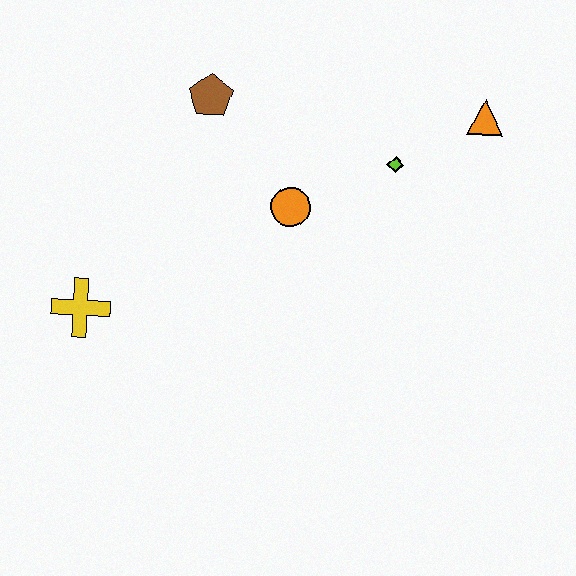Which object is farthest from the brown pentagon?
The orange triangle is farthest from the brown pentagon.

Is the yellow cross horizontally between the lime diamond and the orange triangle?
No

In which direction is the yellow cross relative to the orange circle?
The yellow cross is to the left of the orange circle.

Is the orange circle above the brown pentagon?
No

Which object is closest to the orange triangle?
The lime diamond is closest to the orange triangle.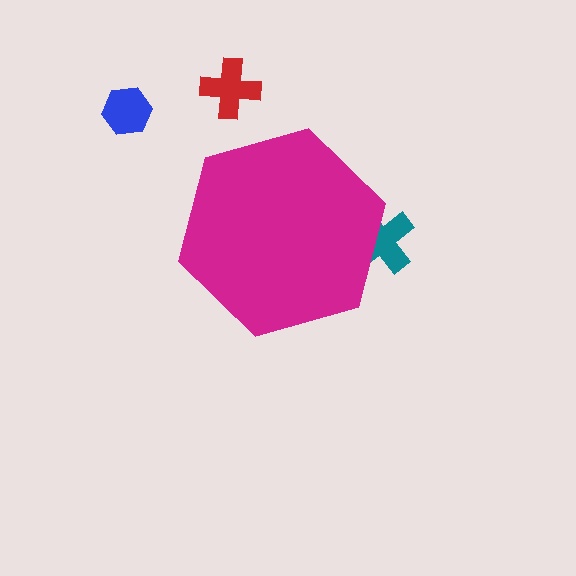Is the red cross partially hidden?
No, the red cross is fully visible.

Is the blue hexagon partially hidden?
No, the blue hexagon is fully visible.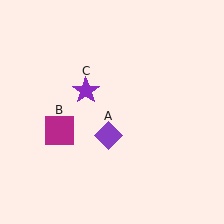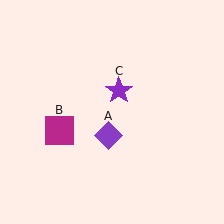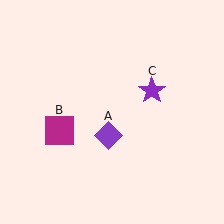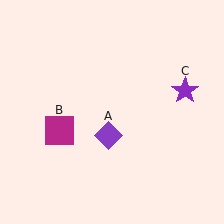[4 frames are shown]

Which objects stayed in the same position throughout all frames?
Purple diamond (object A) and magenta square (object B) remained stationary.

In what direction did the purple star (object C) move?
The purple star (object C) moved right.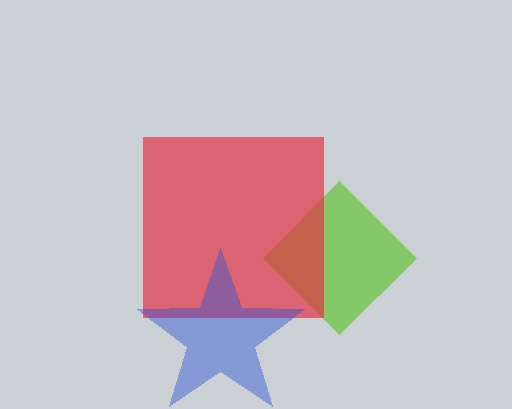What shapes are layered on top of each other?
The layered shapes are: a lime diamond, a red square, a blue star.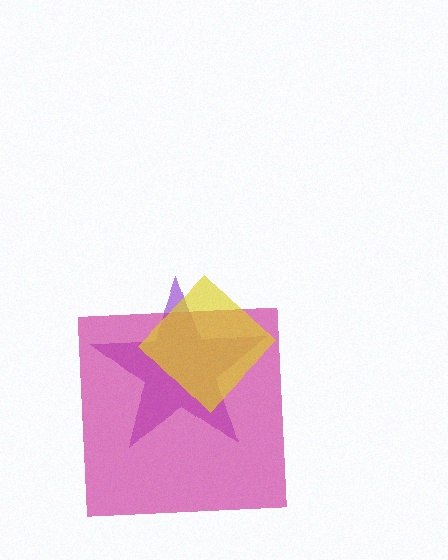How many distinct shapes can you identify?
There are 3 distinct shapes: a purple star, a magenta square, a yellow diamond.